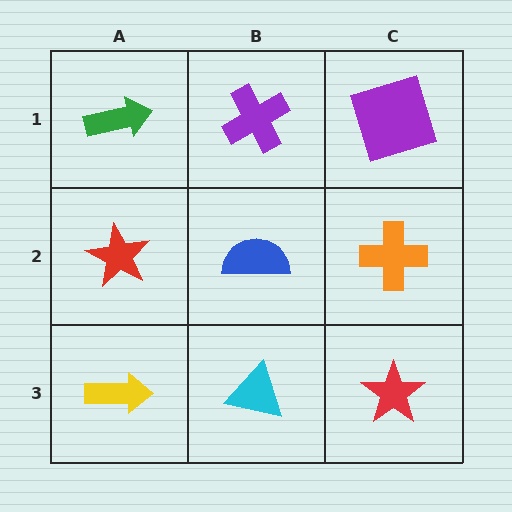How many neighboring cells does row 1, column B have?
3.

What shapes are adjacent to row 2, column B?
A purple cross (row 1, column B), a cyan triangle (row 3, column B), a red star (row 2, column A), an orange cross (row 2, column C).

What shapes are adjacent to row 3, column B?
A blue semicircle (row 2, column B), a yellow arrow (row 3, column A), a red star (row 3, column C).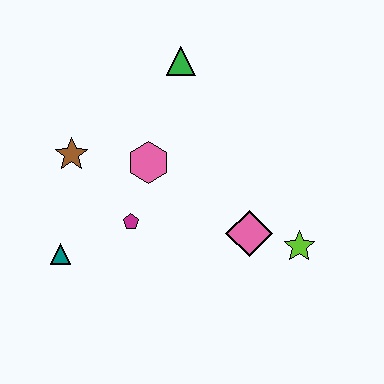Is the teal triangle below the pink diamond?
Yes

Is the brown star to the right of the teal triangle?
Yes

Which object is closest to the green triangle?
The pink hexagon is closest to the green triangle.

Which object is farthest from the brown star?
The lime star is farthest from the brown star.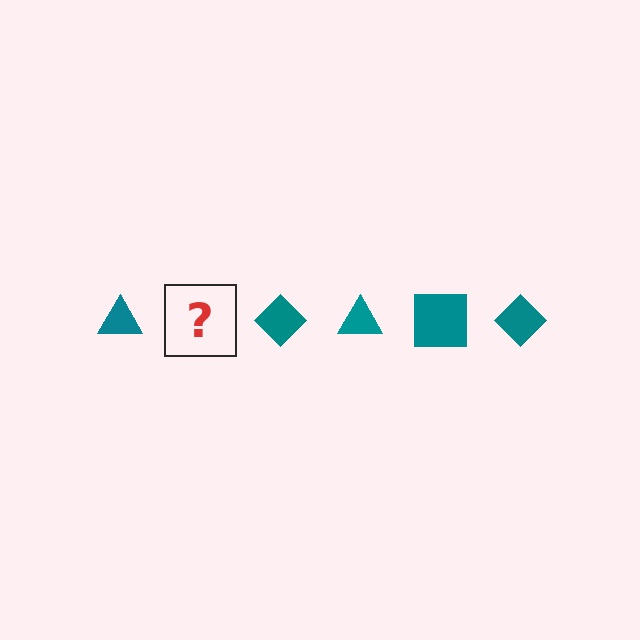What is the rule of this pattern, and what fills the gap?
The rule is that the pattern cycles through triangle, square, diamond shapes in teal. The gap should be filled with a teal square.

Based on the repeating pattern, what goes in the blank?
The blank should be a teal square.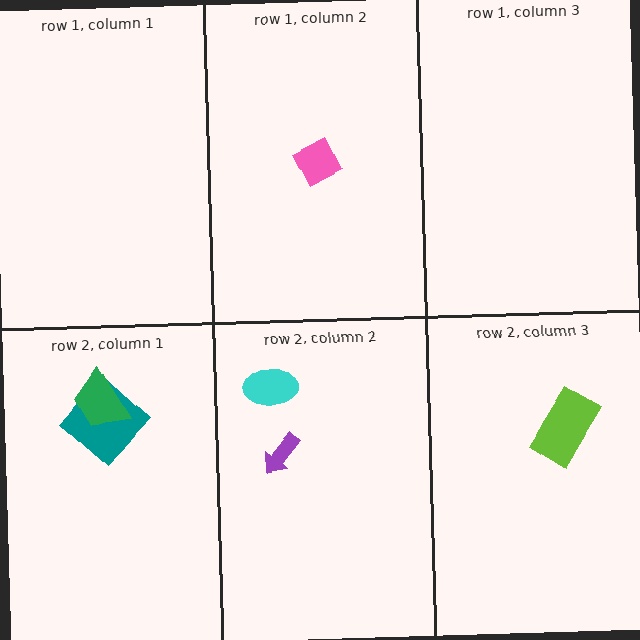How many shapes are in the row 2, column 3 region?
1.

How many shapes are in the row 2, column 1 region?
2.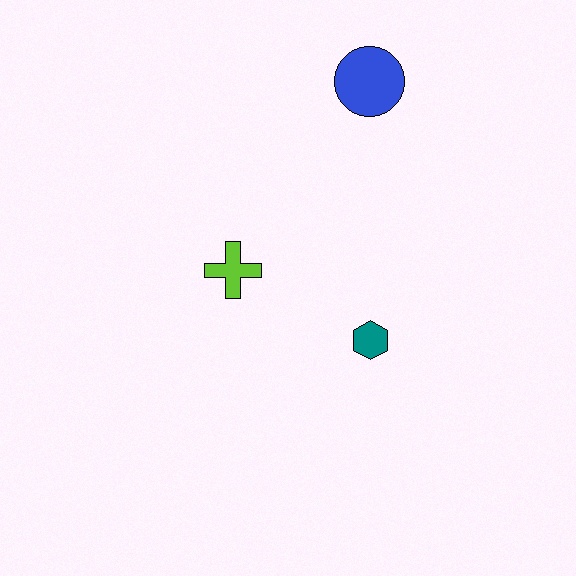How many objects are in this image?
There are 3 objects.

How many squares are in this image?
There are no squares.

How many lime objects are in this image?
There is 1 lime object.